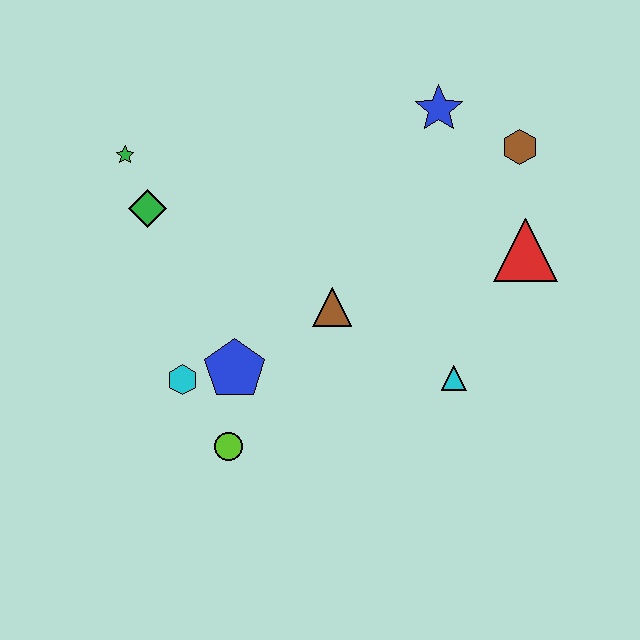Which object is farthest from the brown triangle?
The green star is farthest from the brown triangle.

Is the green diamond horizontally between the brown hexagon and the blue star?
No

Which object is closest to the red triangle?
The brown hexagon is closest to the red triangle.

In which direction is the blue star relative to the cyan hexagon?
The blue star is above the cyan hexagon.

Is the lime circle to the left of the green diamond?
No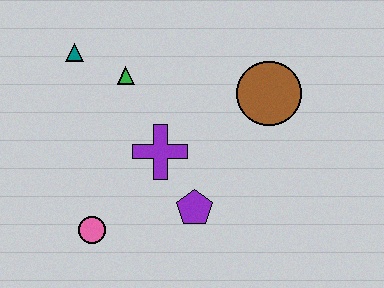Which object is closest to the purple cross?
The purple pentagon is closest to the purple cross.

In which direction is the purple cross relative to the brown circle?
The purple cross is to the left of the brown circle.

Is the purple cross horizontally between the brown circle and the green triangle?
Yes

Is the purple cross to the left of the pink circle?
No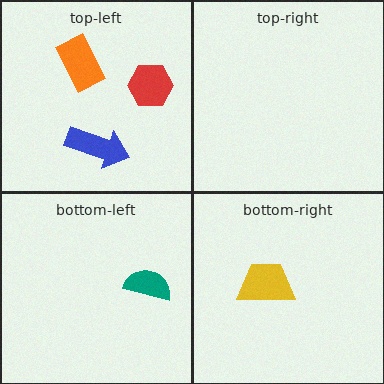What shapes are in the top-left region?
The red hexagon, the orange rectangle, the blue arrow.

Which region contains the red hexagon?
The top-left region.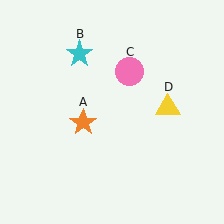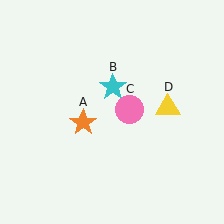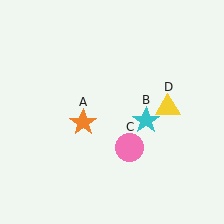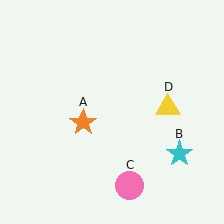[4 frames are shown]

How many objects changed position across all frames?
2 objects changed position: cyan star (object B), pink circle (object C).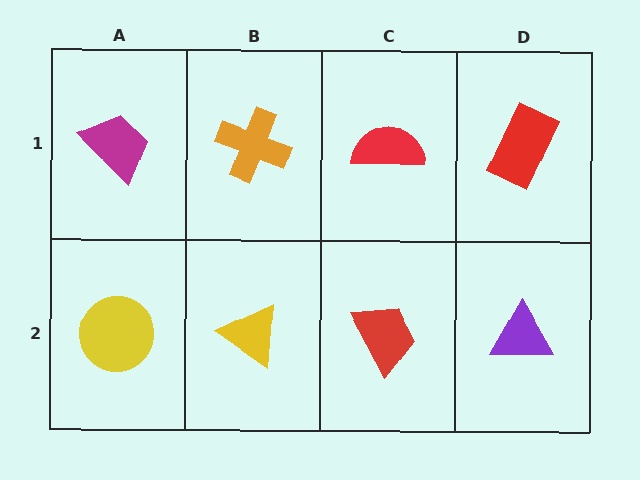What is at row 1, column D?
A red rectangle.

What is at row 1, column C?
A red semicircle.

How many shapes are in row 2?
4 shapes.